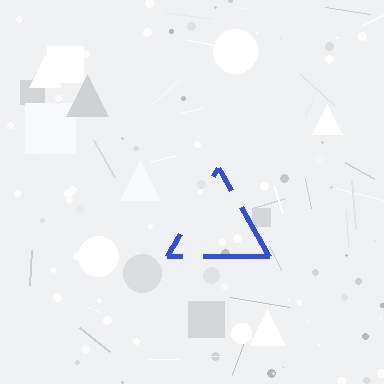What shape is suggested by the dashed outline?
The dashed outline suggests a triangle.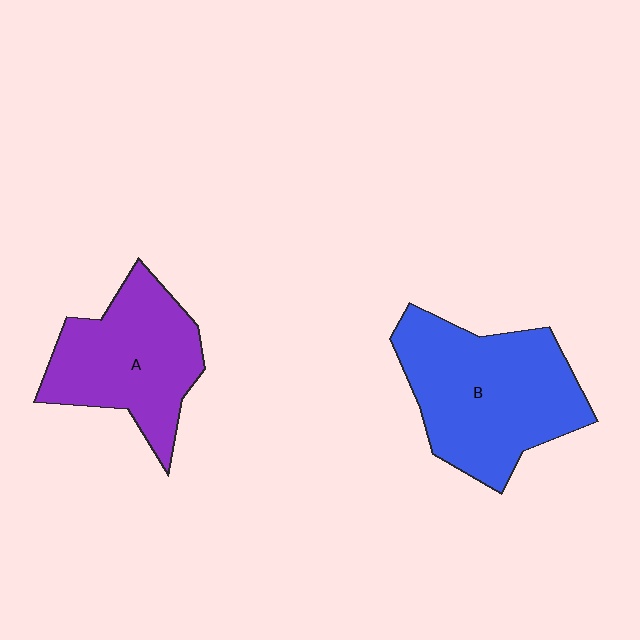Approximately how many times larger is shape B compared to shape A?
Approximately 1.3 times.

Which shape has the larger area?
Shape B (blue).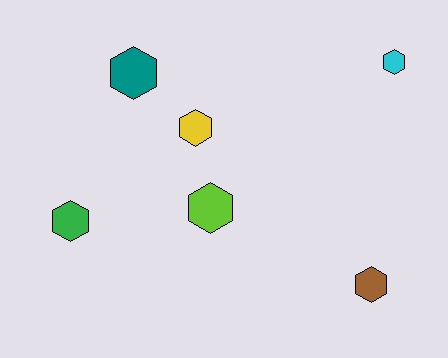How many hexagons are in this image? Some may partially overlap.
There are 6 hexagons.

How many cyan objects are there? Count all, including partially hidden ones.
There is 1 cyan object.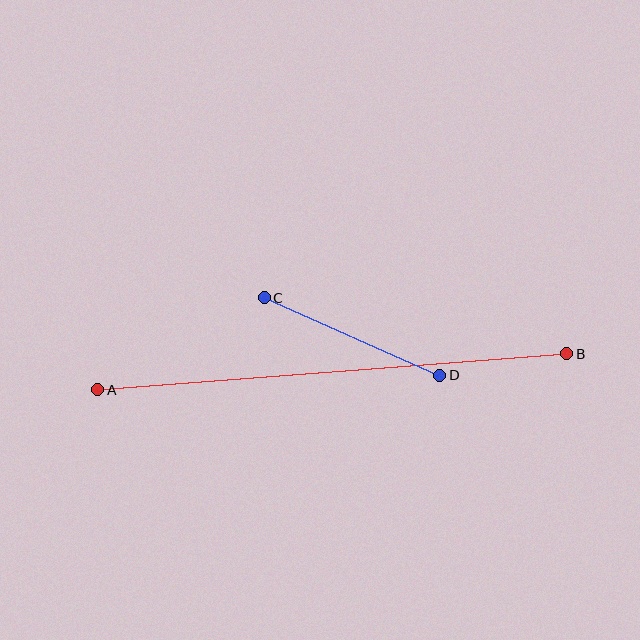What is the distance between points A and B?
The distance is approximately 470 pixels.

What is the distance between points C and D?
The distance is approximately 192 pixels.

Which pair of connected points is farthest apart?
Points A and B are farthest apart.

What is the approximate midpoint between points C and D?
The midpoint is at approximately (352, 337) pixels.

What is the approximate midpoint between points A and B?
The midpoint is at approximately (332, 372) pixels.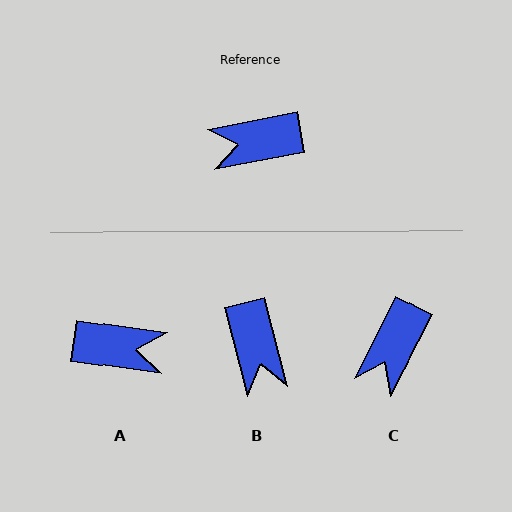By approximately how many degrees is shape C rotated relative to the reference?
Approximately 52 degrees counter-clockwise.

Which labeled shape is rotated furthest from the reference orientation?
A, about 161 degrees away.